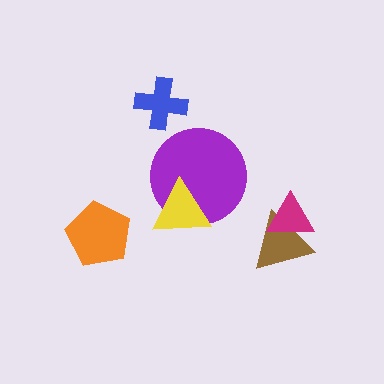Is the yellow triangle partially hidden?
No, no other shape covers it.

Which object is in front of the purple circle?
The yellow triangle is in front of the purple circle.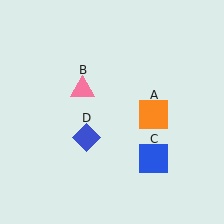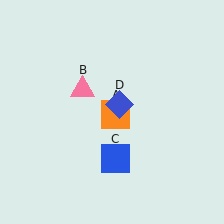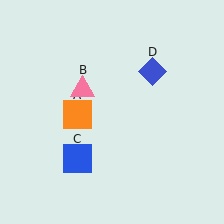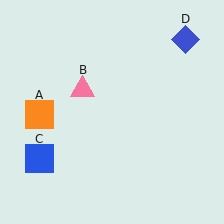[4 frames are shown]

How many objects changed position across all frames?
3 objects changed position: orange square (object A), blue square (object C), blue diamond (object D).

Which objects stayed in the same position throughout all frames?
Pink triangle (object B) remained stationary.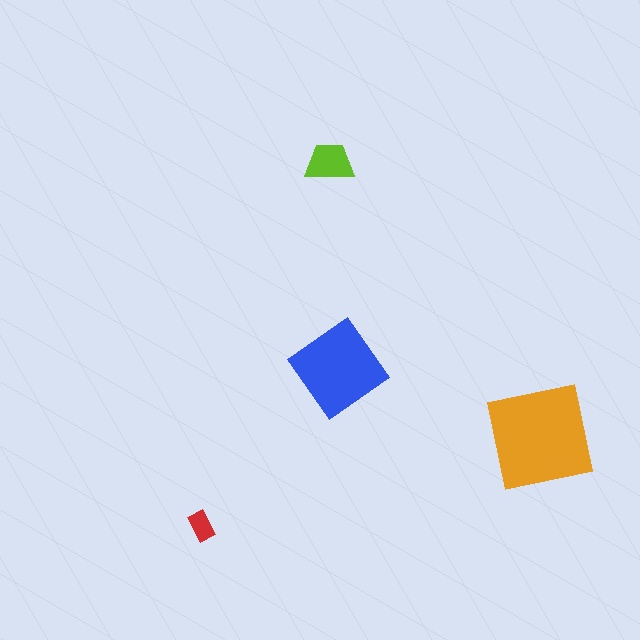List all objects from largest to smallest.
The orange square, the blue diamond, the lime trapezoid, the red rectangle.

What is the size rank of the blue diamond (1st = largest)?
2nd.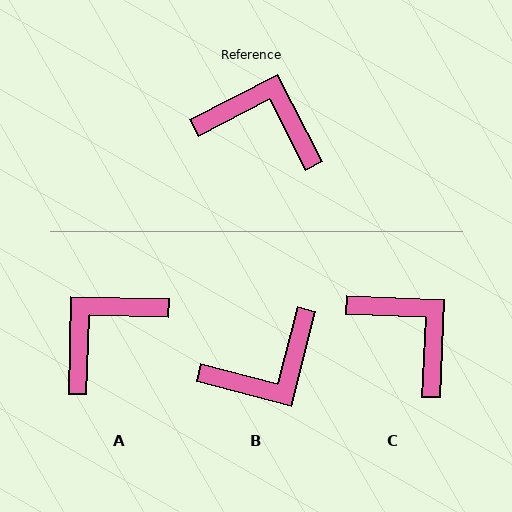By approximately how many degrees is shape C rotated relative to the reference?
Approximately 30 degrees clockwise.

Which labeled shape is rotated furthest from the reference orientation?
B, about 132 degrees away.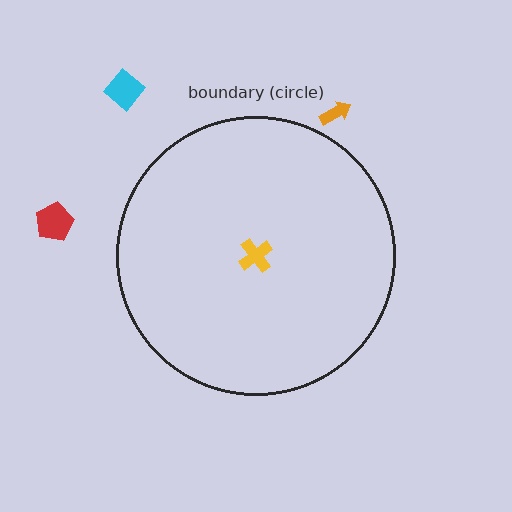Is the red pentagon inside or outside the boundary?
Outside.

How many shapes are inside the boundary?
1 inside, 3 outside.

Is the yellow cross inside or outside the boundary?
Inside.